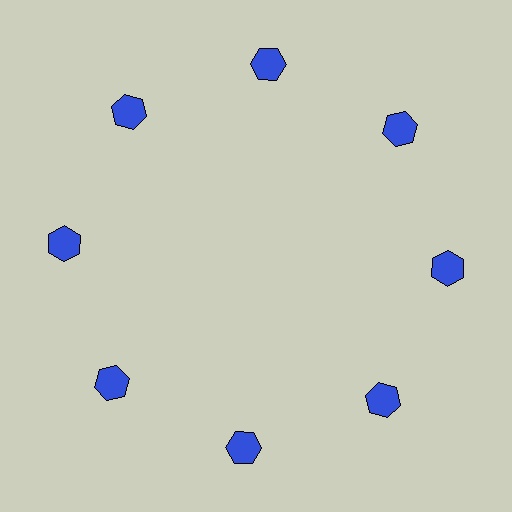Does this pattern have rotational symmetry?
Yes, this pattern has 8-fold rotational symmetry. It looks the same after rotating 45 degrees around the center.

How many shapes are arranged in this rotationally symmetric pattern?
There are 8 shapes, arranged in 8 groups of 1.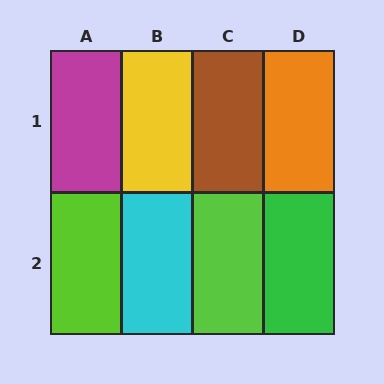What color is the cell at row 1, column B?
Yellow.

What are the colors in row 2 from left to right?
Lime, cyan, lime, green.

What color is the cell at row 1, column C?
Brown.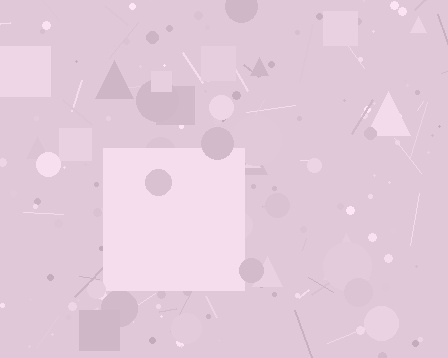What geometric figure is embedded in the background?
A square is embedded in the background.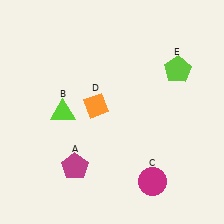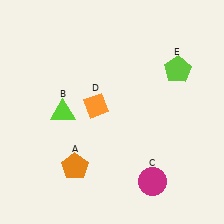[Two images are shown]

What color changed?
The pentagon (A) changed from magenta in Image 1 to orange in Image 2.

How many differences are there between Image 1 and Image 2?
There is 1 difference between the two images.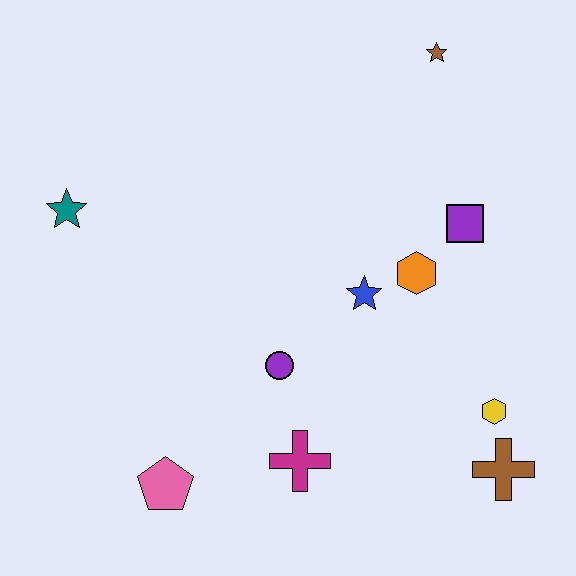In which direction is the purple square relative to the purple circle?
The purple square is to the right of the purple circle.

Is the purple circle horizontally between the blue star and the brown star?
No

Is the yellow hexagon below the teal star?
Yes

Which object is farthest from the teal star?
The brown cross is farthest from the teal star.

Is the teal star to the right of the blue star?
No